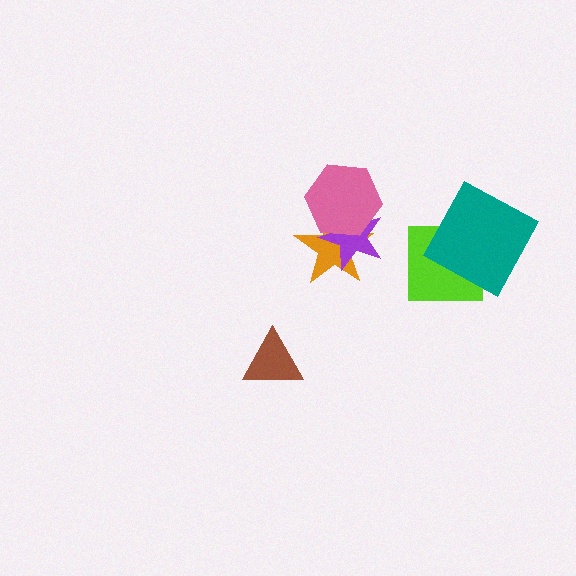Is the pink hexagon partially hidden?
No, no other shape covers it.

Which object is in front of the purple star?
The pink hexagon is in front of the purple star.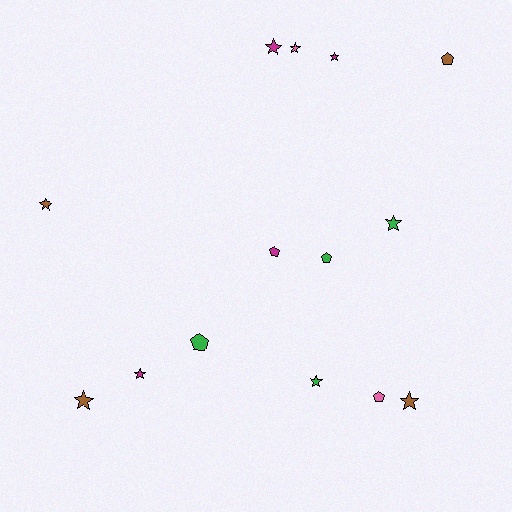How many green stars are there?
There are 2 green stars.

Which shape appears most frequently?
Star, with 9 objects.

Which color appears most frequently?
Green, with 4 objects.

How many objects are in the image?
There are 14 objects.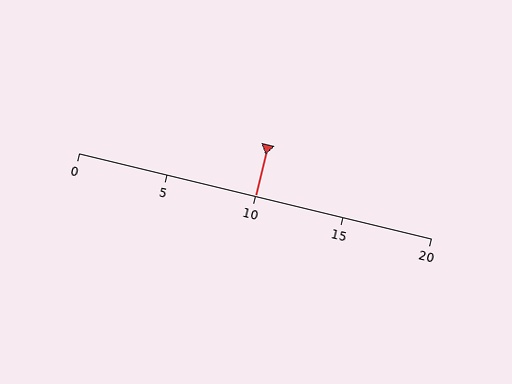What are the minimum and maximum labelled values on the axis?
The axis runs from 0 to 20.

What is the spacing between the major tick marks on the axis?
The major ticks are spaced 5 apart.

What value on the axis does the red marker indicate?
The marker indicates approximately 10.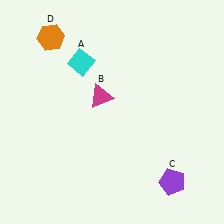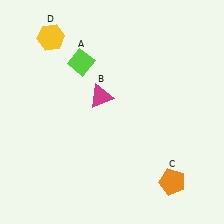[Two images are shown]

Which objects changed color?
A changed from cyan to lime. C changed from purple to orange. D changed from orange to yellow.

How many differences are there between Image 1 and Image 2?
There are 3 differences between the two images.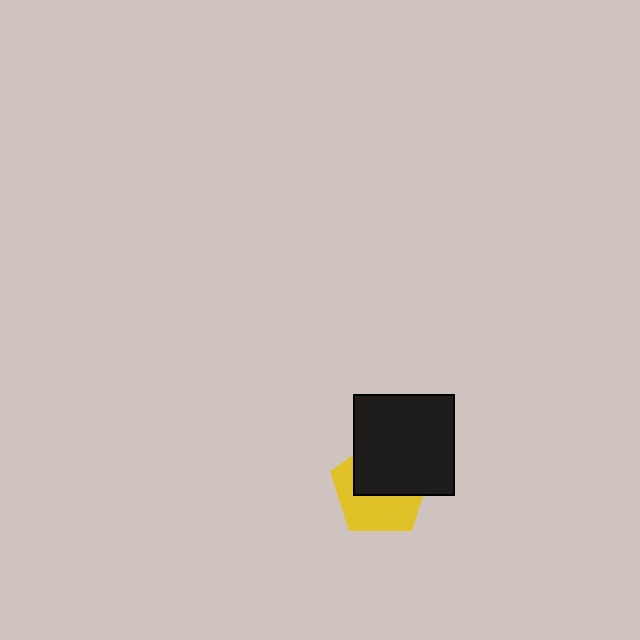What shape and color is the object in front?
The object in front is a black square.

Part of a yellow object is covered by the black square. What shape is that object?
It is a pentagon.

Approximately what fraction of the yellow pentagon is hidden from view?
Roughly 51% of the yellow pentagon is hidden behind the black square.